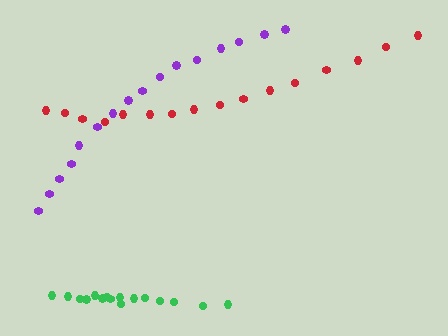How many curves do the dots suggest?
There are 3 distinct paths.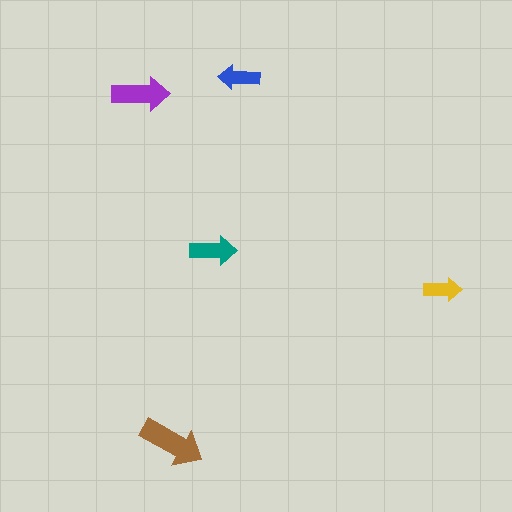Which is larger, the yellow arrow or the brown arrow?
The brown one.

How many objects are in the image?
There are 5 objects in the image.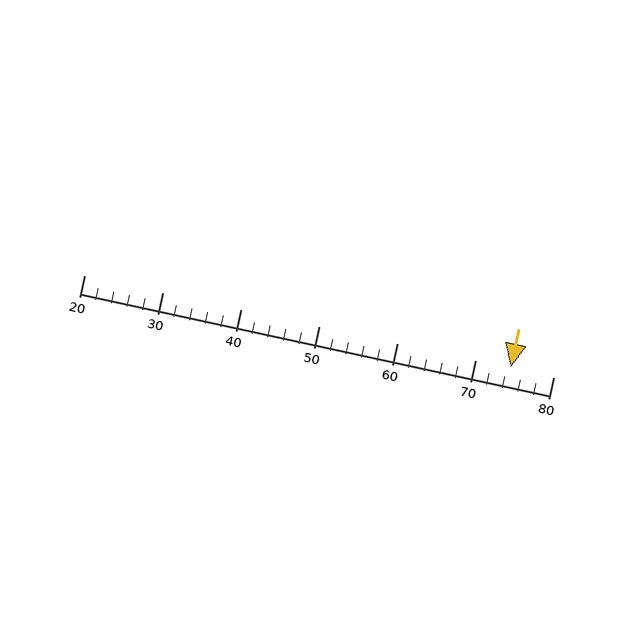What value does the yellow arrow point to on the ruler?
The yellow arrow points to approximately 74.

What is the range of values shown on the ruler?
The ruler shows values from 20 to 80.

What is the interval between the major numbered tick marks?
The major tick marks are spaced 10 units apart.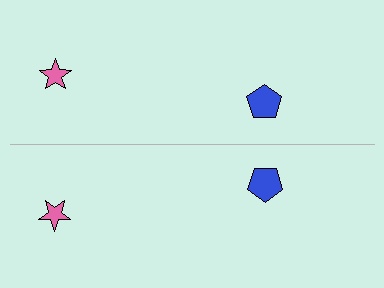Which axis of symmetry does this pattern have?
The pattern has a horizontal axis of symmetry running through the center of the image.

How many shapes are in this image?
There are 4 shapes in this image.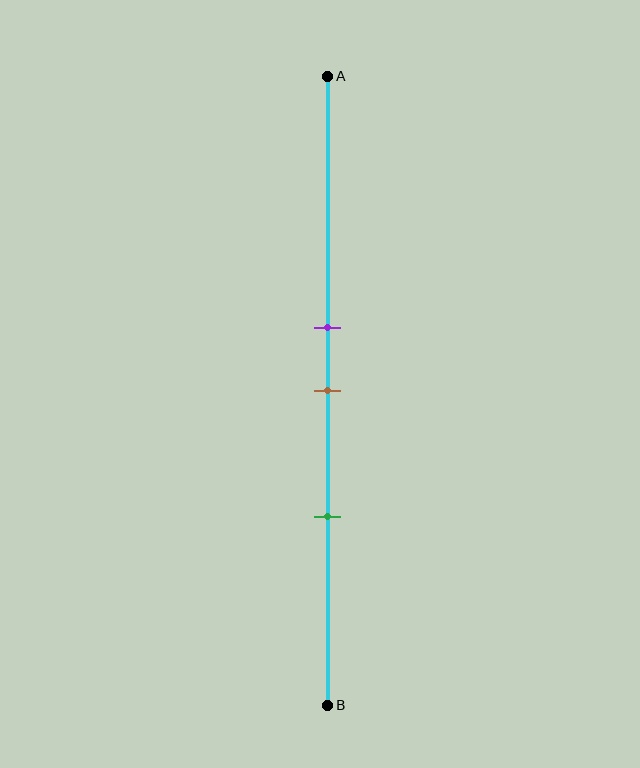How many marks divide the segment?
There are 3 marks dividing the segment.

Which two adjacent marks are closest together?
The purple and brown marks are the closest adjacent pair.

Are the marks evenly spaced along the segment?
Yes, the marks are approximately evenly spaced.